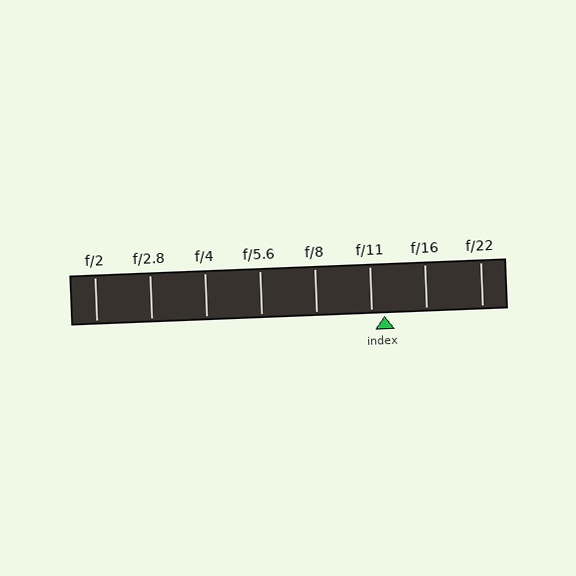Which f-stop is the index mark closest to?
The index mark is closest to f/11.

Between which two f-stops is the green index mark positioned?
The index mark is between f/11 and f/16.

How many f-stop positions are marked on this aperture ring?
There are 8 f-stop positions marked.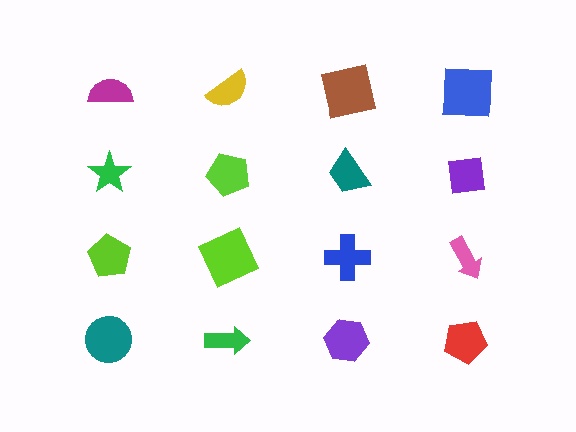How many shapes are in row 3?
4 shapes.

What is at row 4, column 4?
A red pentagon.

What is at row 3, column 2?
A lime square.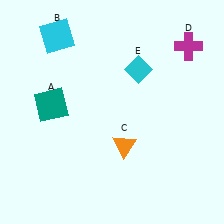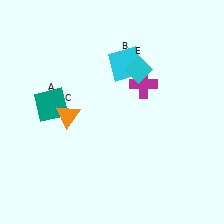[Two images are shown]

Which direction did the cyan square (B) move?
The cyan square (B) moved right.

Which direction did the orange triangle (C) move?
The orange triangle (C) moved left.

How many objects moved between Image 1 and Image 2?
3 objects moved between the two images.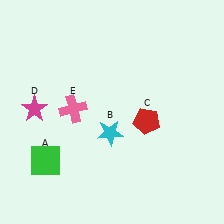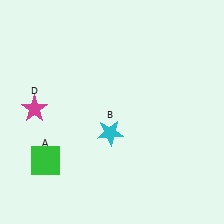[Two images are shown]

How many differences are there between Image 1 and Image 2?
There are 2 differences between the two images.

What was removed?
The red pentagon (C), the pink cross (E) were removed in Image 2.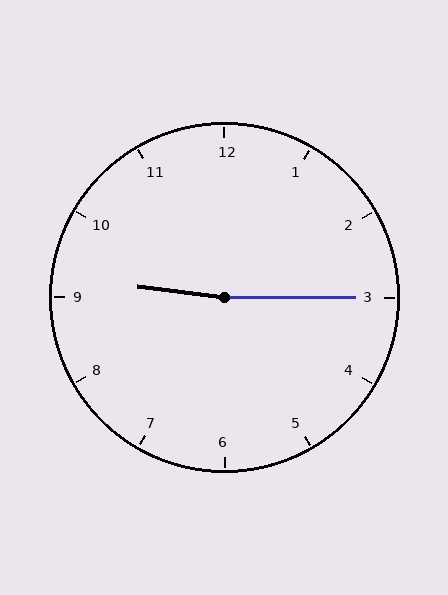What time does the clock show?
9:15.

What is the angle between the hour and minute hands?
Approximately 172 degrees.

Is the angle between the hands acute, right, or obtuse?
It is obtuse.